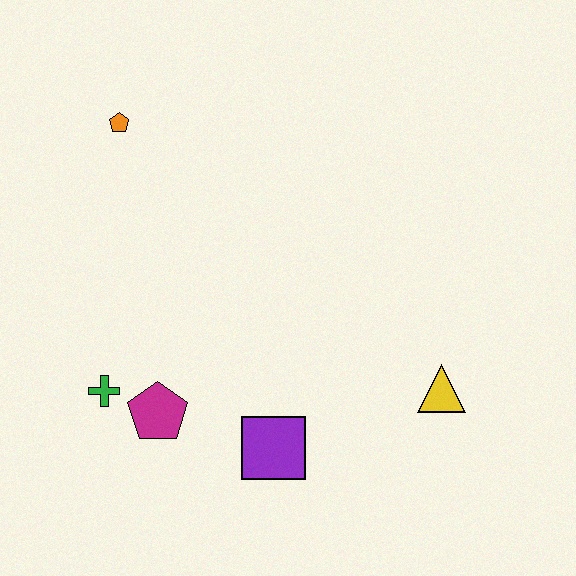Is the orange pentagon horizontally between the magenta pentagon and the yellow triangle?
No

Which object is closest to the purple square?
The magenta pentagon is closest to the purple square.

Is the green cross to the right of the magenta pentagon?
No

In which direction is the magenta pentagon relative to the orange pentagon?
The magenta pentagon is below the orange pentagon.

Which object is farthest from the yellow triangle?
The orange pentagon is farthest from the yellow triangle.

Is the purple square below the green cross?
Yes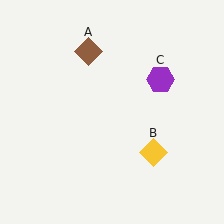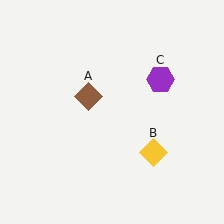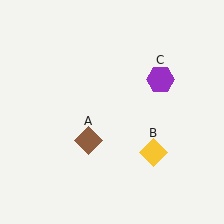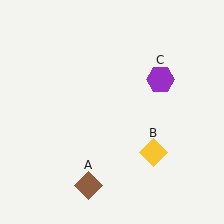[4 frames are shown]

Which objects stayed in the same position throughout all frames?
Yellow diamond (object B) and purple hexagon (object C) remained stationary.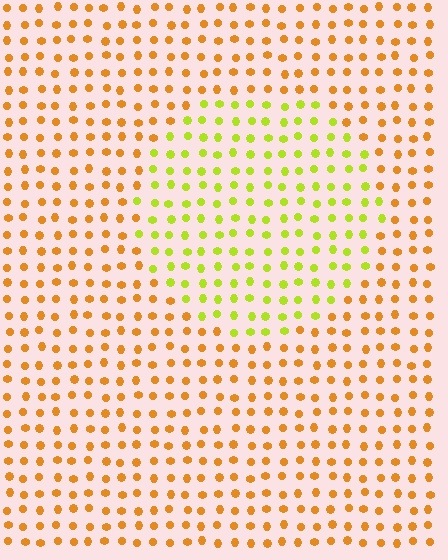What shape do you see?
I see a circle.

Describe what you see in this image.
The image is filled with small orange elements in a uniform arrangement. A circle-shaped region is visible where the elements are tinted to a slightly different hue, forming a subtle color boundary.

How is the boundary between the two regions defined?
The boundary is defined purely by a slight shift in hue (about 44 degrees). Spacing, size, and orientation are identical on both sides.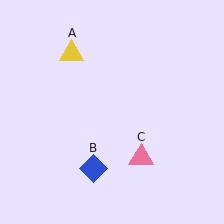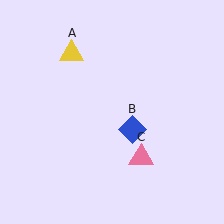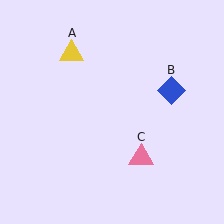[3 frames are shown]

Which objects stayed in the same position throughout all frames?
Yellow triangle (object A) and pink triangle (object C) remained stationary.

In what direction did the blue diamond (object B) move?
The blue diamond (object B) moved up and to the right.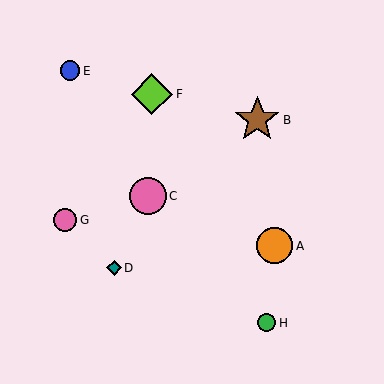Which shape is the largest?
The brown star (labeled B) is the largest.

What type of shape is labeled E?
Shape E is a blue circle.